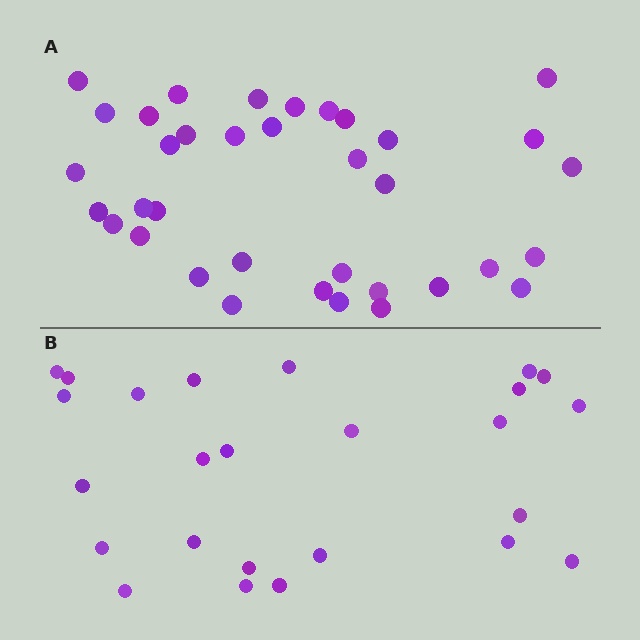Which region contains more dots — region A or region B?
Region A (the top region) has more dots.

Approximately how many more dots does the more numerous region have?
Region A has roughly 12 or so more dots than region B.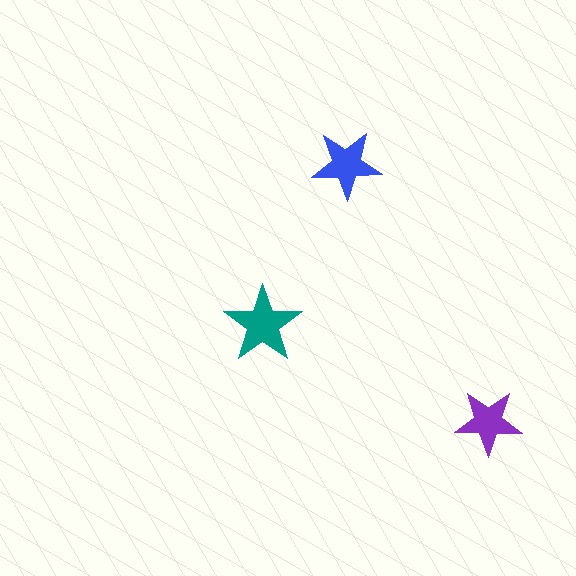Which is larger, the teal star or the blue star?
The teal one.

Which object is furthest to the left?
The teal star is leftmost.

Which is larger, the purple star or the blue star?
The blue one.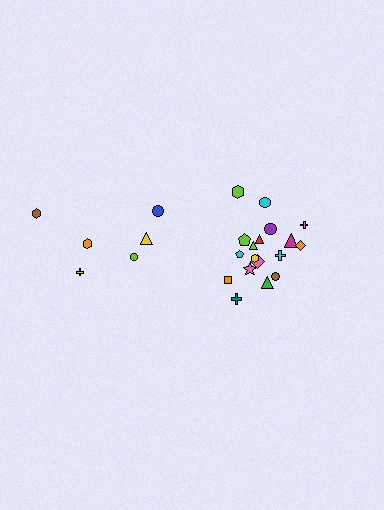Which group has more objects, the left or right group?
The right group.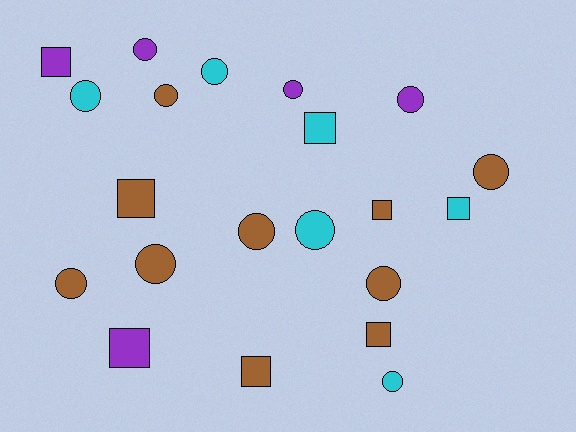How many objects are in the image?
There are 21 objects.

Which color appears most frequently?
Brown, with 10 objects.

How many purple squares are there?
There are 2 purple squares.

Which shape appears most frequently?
Circle, with 13 objects.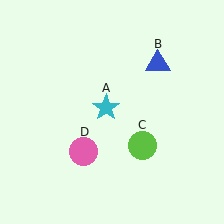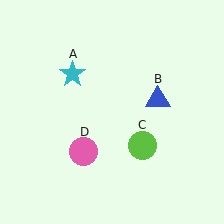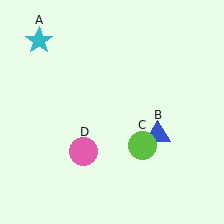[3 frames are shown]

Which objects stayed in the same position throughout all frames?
Lime circle (object C) and pink circle (object D) remained stationary.